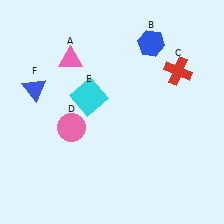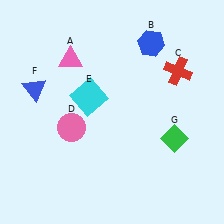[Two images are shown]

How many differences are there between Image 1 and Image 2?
There is 1 difference between the two images.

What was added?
A green diamond (G) was added in Image 2.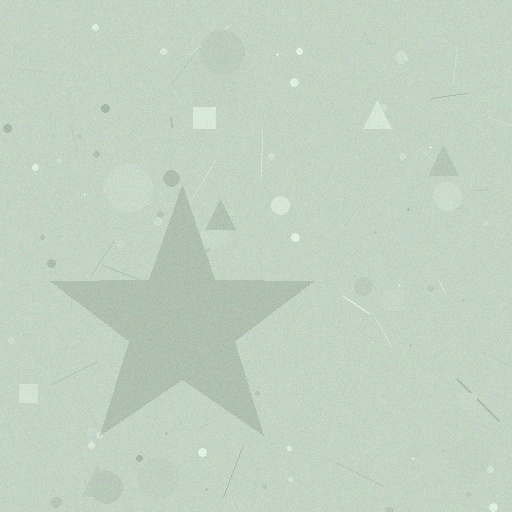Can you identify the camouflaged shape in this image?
The camouflaged shape is a star.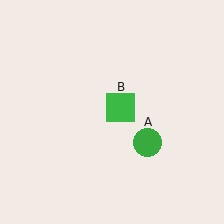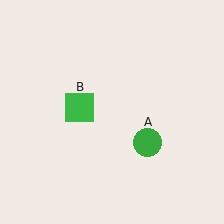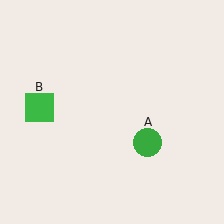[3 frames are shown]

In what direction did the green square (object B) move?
The green square (object B) moved left.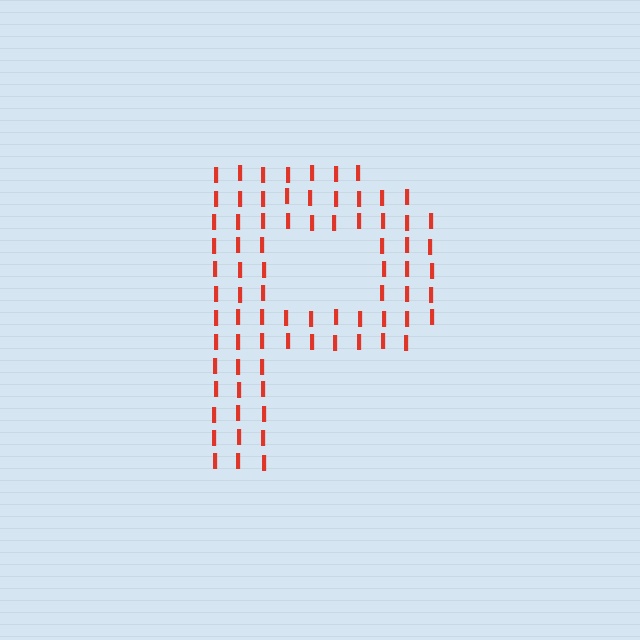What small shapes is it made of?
It is made of small letter I's.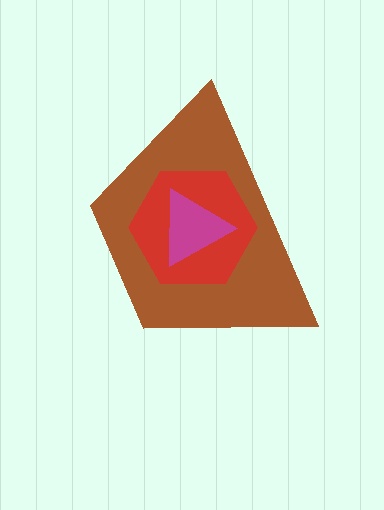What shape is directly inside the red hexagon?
The magenta triangle.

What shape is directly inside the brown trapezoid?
The red hexagon.